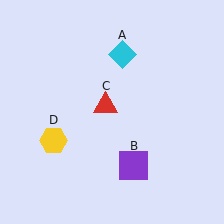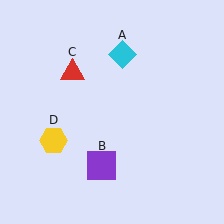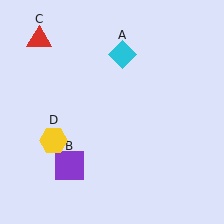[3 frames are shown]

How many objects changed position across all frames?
2 objects changed position: purple square (object B), red triangle (object C).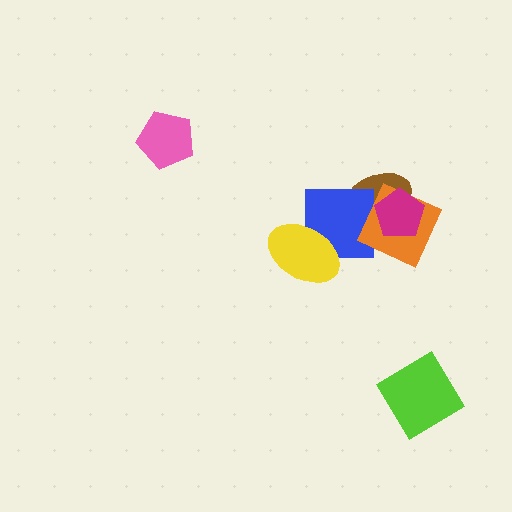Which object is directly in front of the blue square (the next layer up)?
The orange square is directly in front of the blue square.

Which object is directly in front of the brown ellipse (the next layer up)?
The blue square is directly in front of the brown ellipse.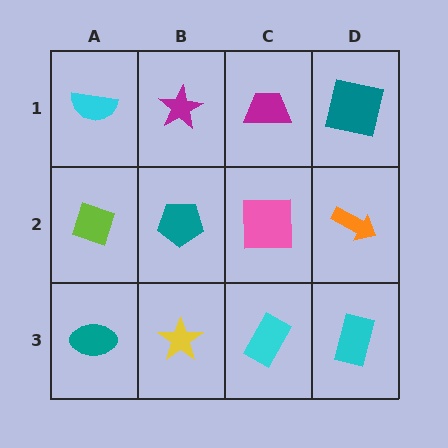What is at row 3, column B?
A yellow star.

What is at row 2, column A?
A lime diamond.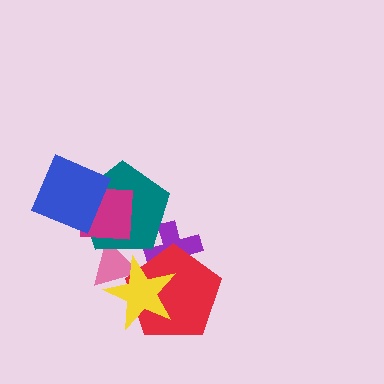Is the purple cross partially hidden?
Yes, it is partially covered by another shape.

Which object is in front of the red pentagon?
The yellow star is in front of the red pentagon.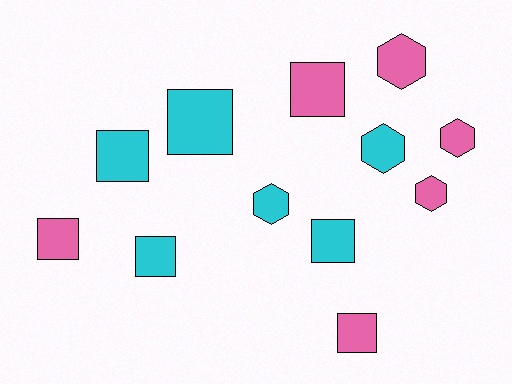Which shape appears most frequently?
Square, with 7 objects.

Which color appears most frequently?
Cyan, with 6 objects.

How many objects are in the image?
There are 12 objects.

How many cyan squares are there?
There are 4 cyan squares.